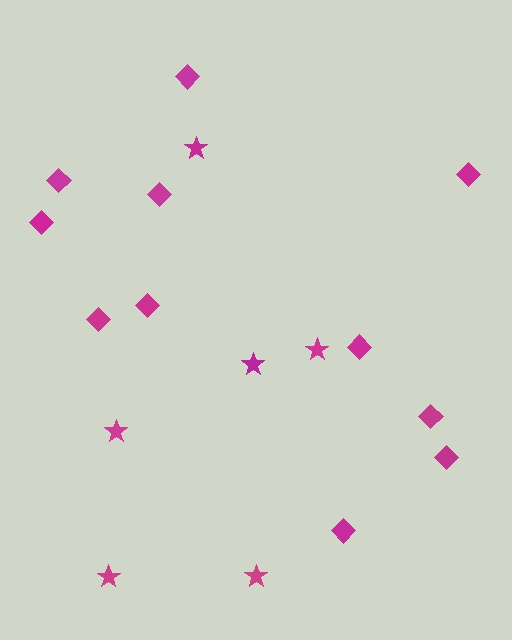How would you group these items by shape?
There are 2 groups: one group of stars (6) and one group of diamonds (11).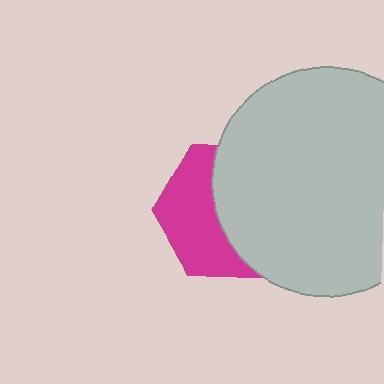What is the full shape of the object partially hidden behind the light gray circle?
The partially hidden object is a magenta hexagon.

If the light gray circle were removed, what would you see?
You would see the complete magenta hexagon.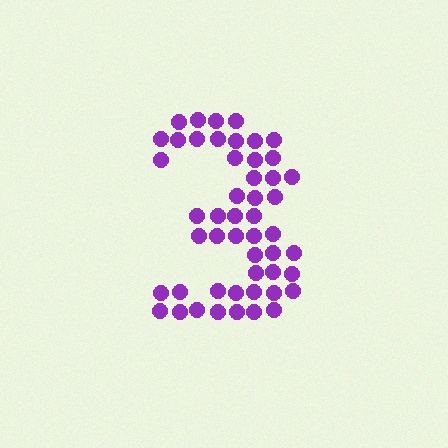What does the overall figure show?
The overall figure shows the digit 3.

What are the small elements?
The small elements are circles.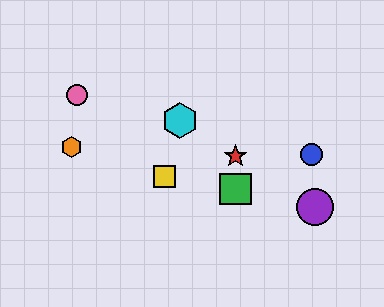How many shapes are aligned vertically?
2 shapes (the red star, the green square) are aligned vertically.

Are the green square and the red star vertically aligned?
Yes, both are at x≈236.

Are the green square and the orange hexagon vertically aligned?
No, the green square is at x≈236 and the orange hexagon is at x≈71.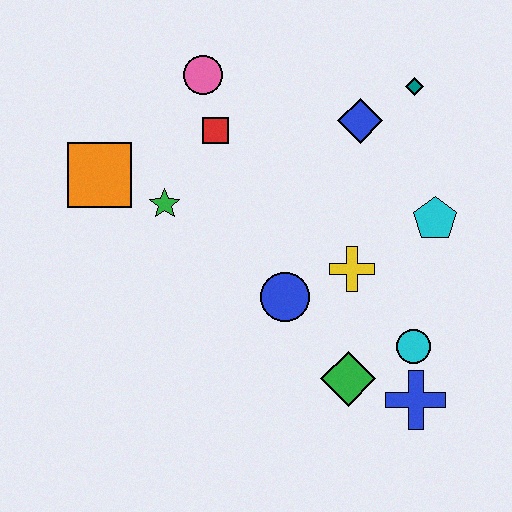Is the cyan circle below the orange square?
Yes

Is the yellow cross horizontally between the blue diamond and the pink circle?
Yes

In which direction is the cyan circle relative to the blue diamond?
The cyan circle is below the blue diamond.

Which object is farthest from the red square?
The blue cross is farthest from the red square.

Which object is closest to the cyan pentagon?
The yellow cross is closest to the cyan pentagon.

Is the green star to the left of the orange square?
No